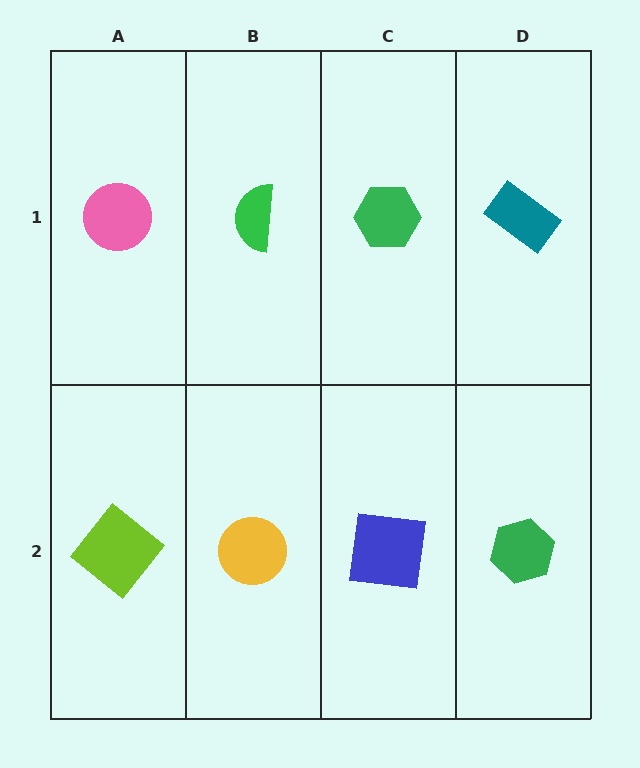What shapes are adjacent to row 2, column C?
A green hexagon (row 1, column C), a yellow circle (row 2, column B), a green hexagon (row 2, column D).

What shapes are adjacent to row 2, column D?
A teal rectangle (row 1, column D), a blue square (row 2, column C).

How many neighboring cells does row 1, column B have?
3.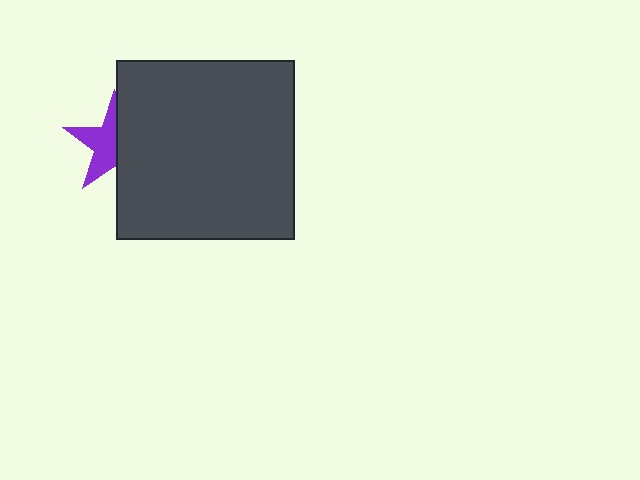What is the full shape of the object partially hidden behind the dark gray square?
The partially hidden object is a purple star.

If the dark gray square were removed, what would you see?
You would see the complete purple star.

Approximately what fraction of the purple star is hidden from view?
Roughly 49% of the purple star is hidden behind the dark gray square.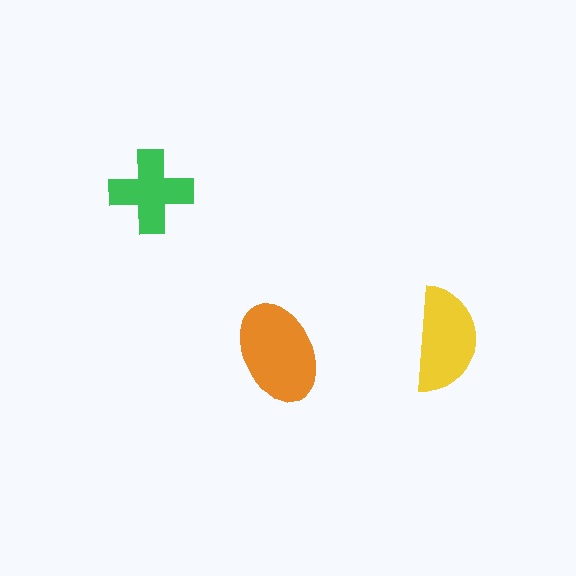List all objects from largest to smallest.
The orange ellipse, the yellow semicircle, the green cross.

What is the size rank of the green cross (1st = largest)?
3rd.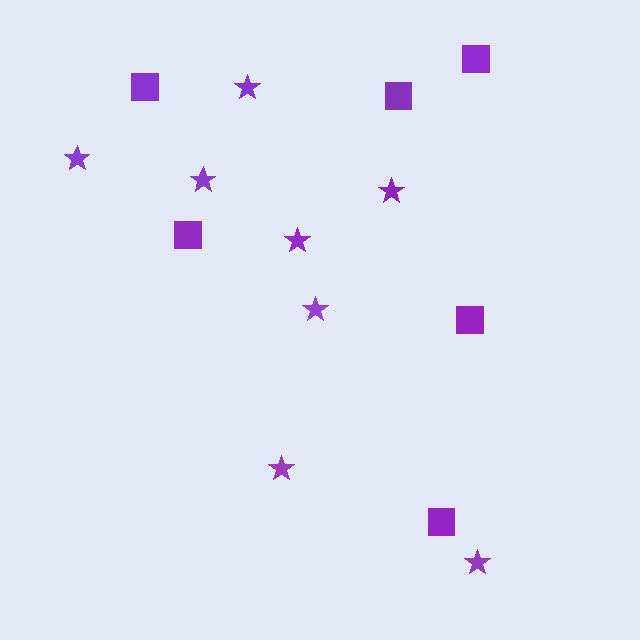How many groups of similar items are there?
There are 2 groups: one group of stars (8) and one group of squares (6).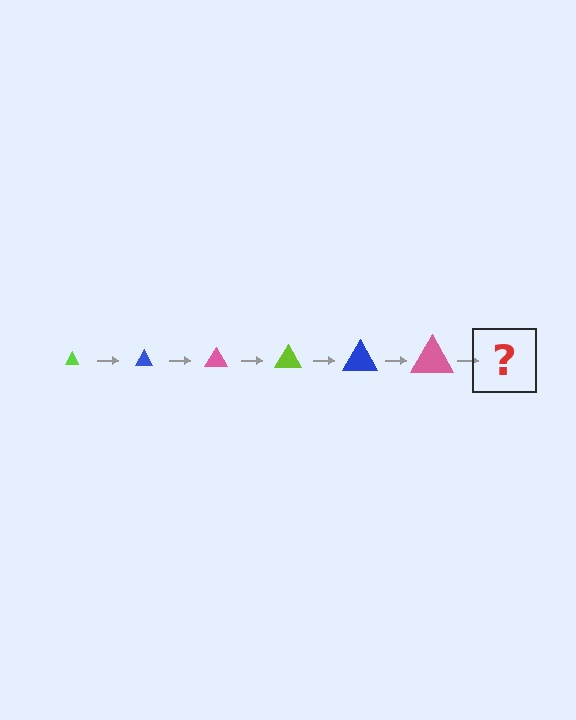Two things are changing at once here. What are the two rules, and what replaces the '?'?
The two rules are that the triangle grows larger each step and the color cycles through lime, blue, and pink. The '?' should be a lime triangle, larger than the previous one.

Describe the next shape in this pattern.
It should be a lime triangle, larger than the previous one.